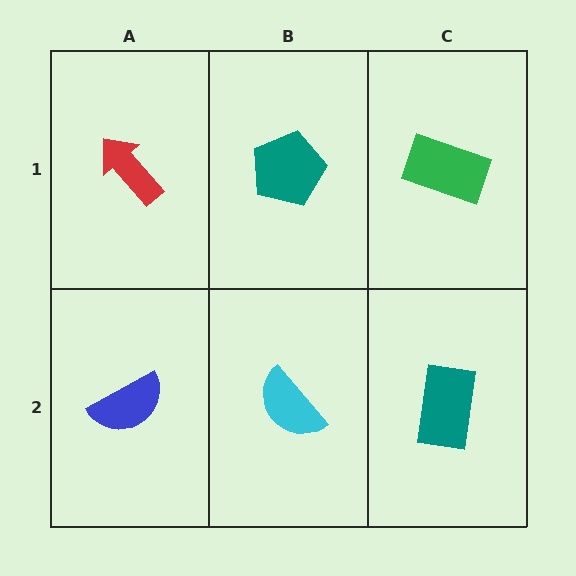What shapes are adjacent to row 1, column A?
A blue semicircle (row 2, column A), a teal pentagon (row 1, column B).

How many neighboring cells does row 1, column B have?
3.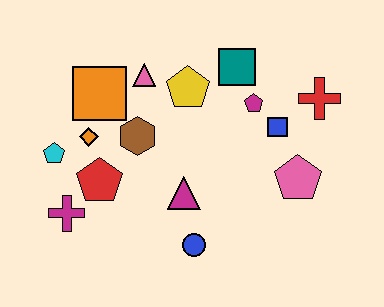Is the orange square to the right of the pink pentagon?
No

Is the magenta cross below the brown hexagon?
Yes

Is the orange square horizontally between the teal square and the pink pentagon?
No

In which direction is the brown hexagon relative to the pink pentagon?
The brown hexagon is to the left of the pink pentagon.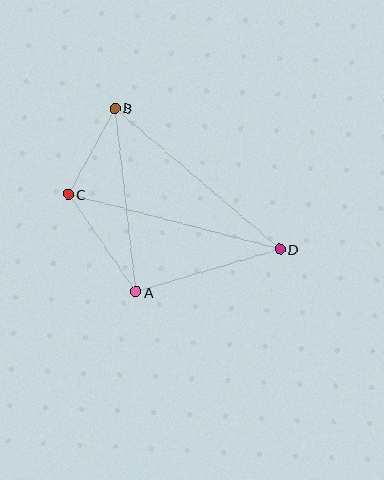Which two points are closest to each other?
Points B and C are closest to each other.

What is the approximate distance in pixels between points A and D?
The distance between A and D is approximately 150 pixels.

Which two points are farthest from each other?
Points C and D are farthest from each other.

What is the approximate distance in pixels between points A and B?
The distance between A and B is approximately 185 pixels.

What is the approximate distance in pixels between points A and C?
The distance between A and C is approximately 118 pixels.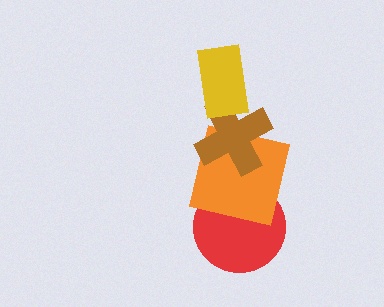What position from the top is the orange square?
The orange square is 3rd from the top.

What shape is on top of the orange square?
The brown cross is on top of the orange square.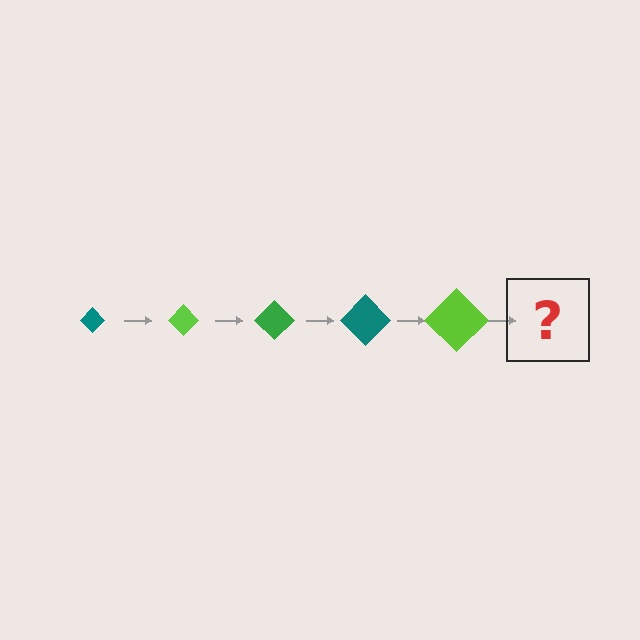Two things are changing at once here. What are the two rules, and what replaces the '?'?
The two rules are that the diamond grows larger each step and the color cycles through teal, lime, and green. The '?' should be a green diamond, larger than the previous one.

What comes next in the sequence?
The next element should be a green diamond, larger than the previous one.